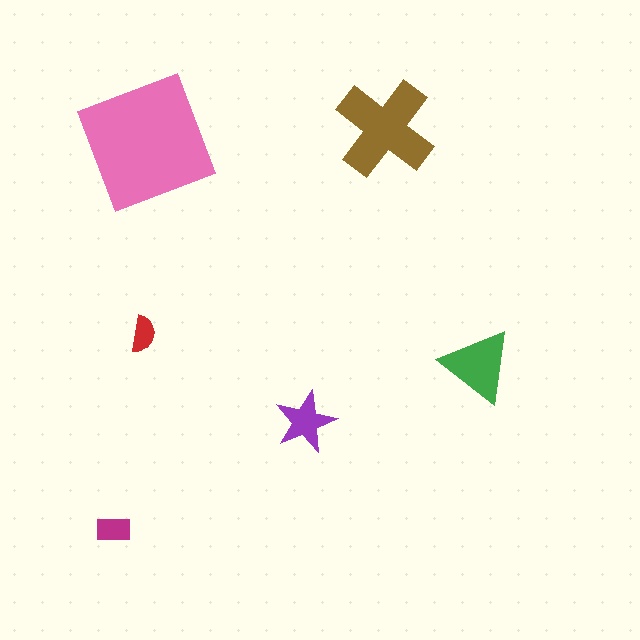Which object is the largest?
The pink square.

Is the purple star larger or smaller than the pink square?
Smaller.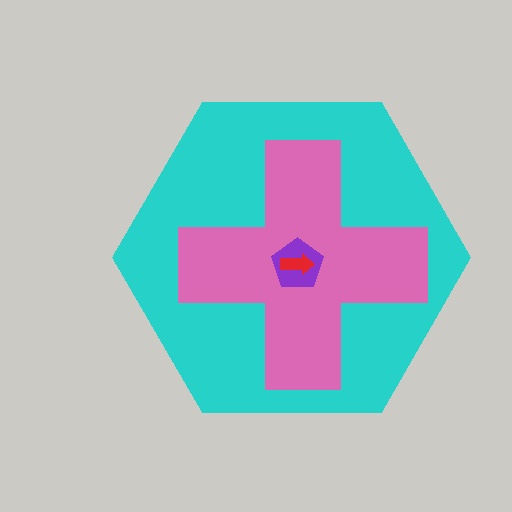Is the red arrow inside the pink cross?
Yes.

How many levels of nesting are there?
4.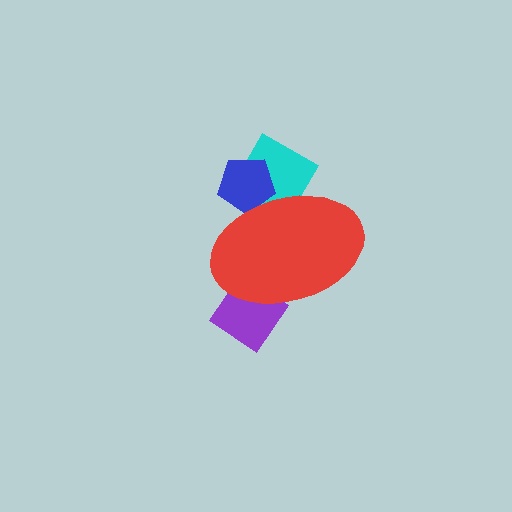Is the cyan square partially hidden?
Yes, the cyan square is partially hidden behind the red ellipse.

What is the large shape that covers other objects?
A red ellipse.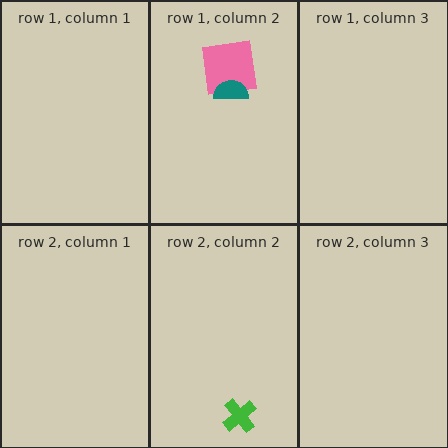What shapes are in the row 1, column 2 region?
The pink square, the teal semicircle.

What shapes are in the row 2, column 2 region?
The green cross.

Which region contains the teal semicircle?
The row 1, column 2 region.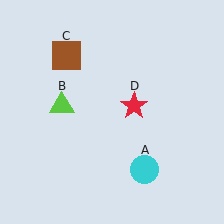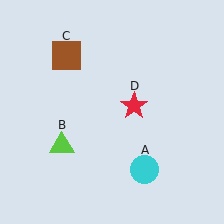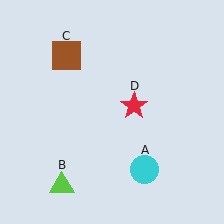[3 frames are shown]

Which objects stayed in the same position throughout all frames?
Cyan circle (object A) and brown square (object C) and red star (object D) remained stationary.